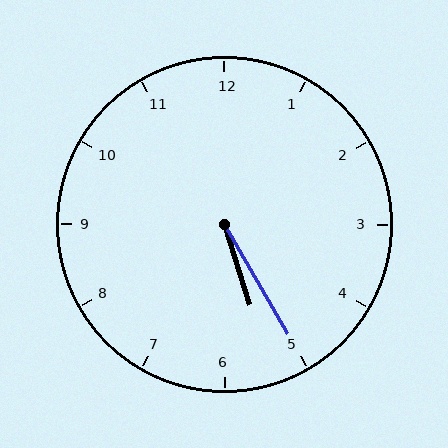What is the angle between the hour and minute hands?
Approximately 12 degrees.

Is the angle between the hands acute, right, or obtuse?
It is acute.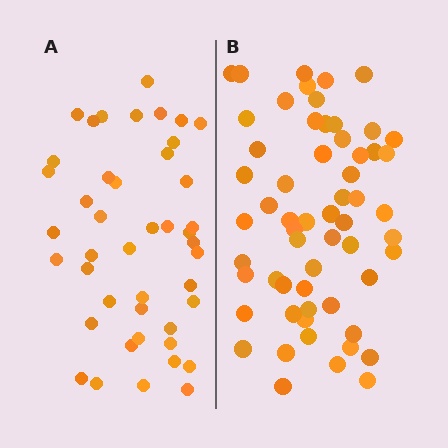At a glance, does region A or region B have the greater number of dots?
Region B (the right region) has more dots.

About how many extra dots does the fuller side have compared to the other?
Region B has approximately 15 more dots than region A.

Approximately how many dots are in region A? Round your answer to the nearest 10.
About 40 dots. (The exact count is 44, which rounds to 40.)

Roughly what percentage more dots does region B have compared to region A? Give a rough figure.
About 35% more.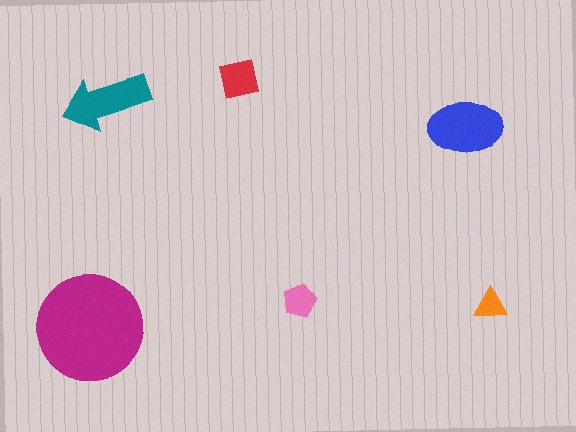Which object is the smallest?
The orange triangle.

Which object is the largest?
The magenta circle.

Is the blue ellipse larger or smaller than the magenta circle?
Smaller.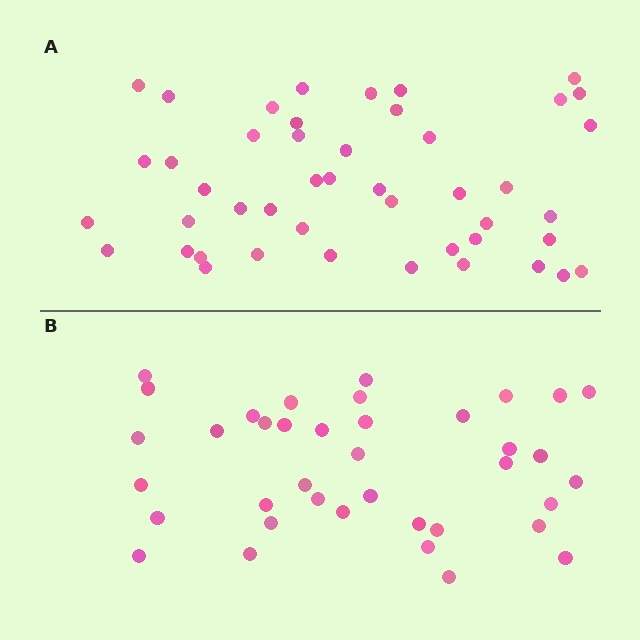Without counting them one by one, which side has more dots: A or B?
Region A (the top region) has more dots.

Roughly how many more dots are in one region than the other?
Region A has roughly 8 or so more dots than region B.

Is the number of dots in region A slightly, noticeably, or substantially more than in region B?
Region A has only slightly more — the two regions are fairly close. The ratio is roughly 1.2 to 1.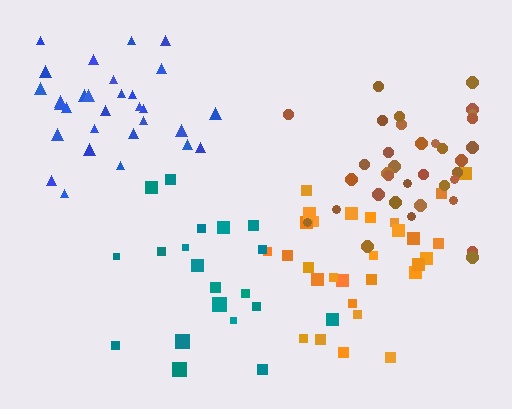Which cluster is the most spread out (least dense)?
Teal.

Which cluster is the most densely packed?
Blue.